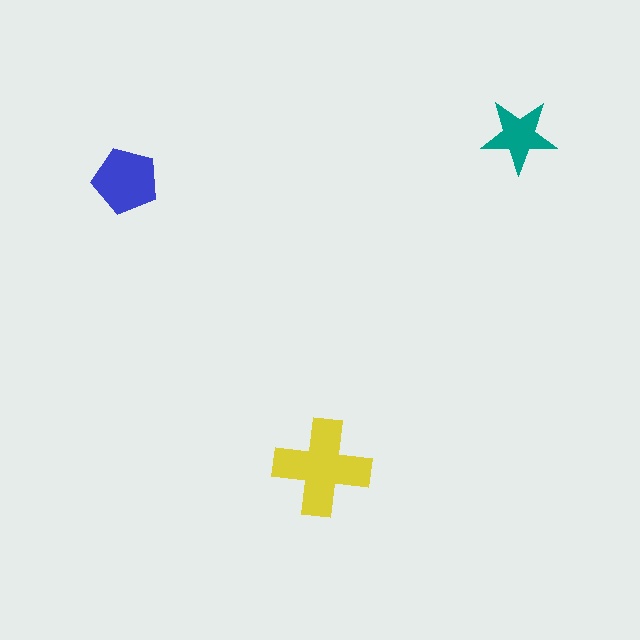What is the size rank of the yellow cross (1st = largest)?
1st.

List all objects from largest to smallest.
The yellow cross, the blue pentagon, the teal star.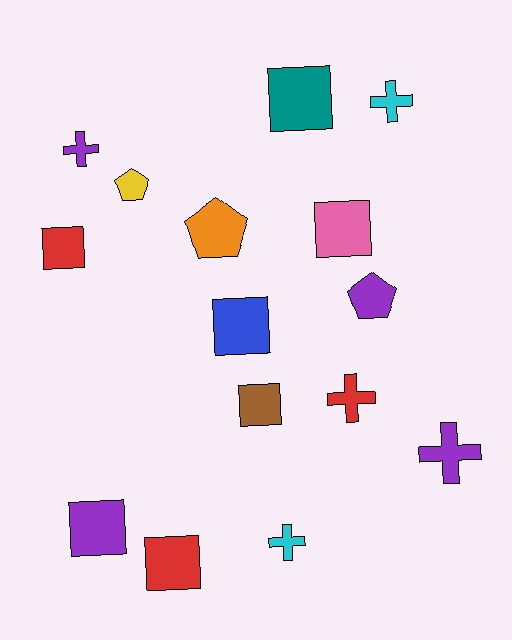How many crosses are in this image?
There are 5 crosses.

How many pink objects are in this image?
There is 1 pink object.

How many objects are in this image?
There are 15 objects.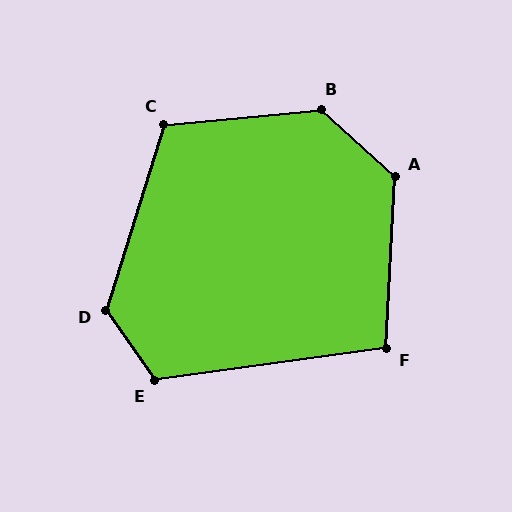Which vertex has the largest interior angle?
B, at approximately 132 degrees.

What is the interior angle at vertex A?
Approximately 129 degrees (obtuse).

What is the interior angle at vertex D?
Approximately 127 degrees (obtuse).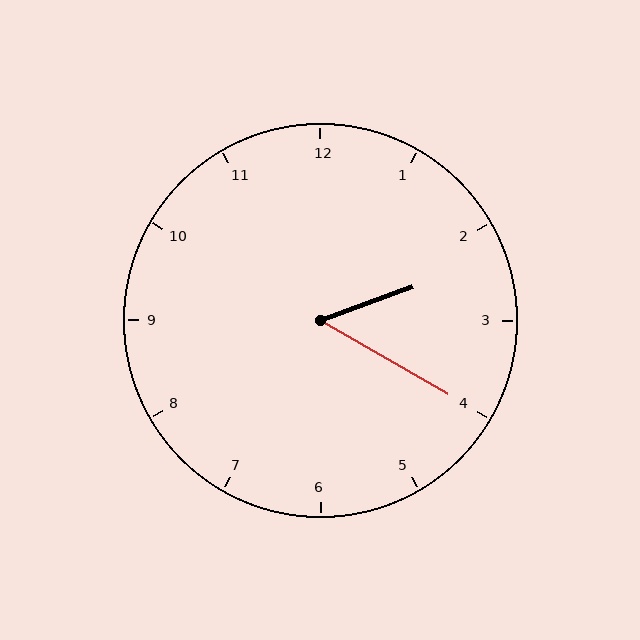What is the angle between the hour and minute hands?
Approximately 50 degrees.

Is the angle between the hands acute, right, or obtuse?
It is acute.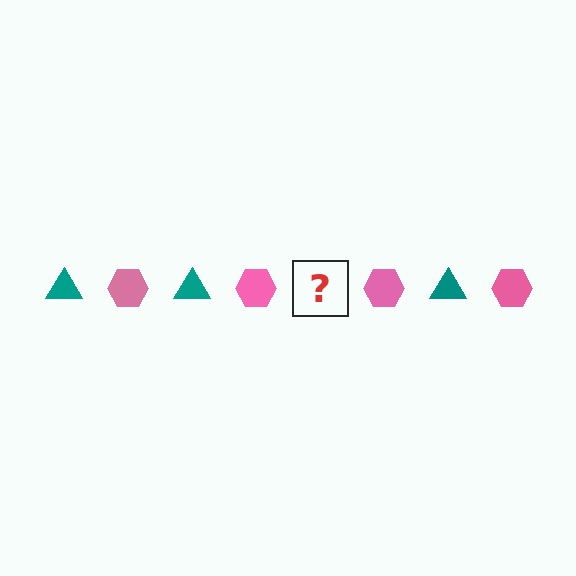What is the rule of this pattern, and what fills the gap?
The rule is that the pattern alternates between teal triangle and pink hexagon. The gap should be filled with a teal triangle.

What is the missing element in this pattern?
The missing element is a teal triangle.